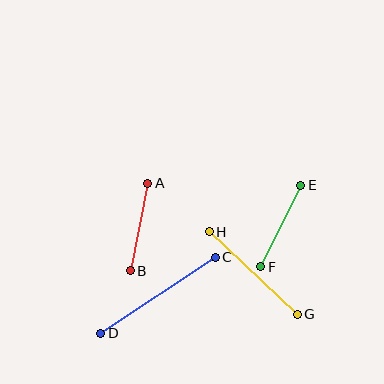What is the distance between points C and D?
The distance is approximately 138 pixels.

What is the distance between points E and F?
The distance is approximately 91 pixels.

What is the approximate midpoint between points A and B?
The midpoint is at approximately (139, 227) pixels.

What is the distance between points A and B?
The distance is approximately 89 pixels.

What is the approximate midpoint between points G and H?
The midpoint is at approximately (253, 273) pixels.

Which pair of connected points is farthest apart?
Points C and D are farthest apart.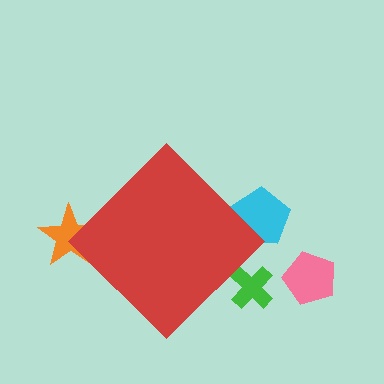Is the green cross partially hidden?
Yes, the green cross is partially hidden behind the red diamond.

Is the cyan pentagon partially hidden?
Yes, the cyan pentagon is partially hidden behind the red diamond.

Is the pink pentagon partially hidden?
No, the pink pentagon is fully visible.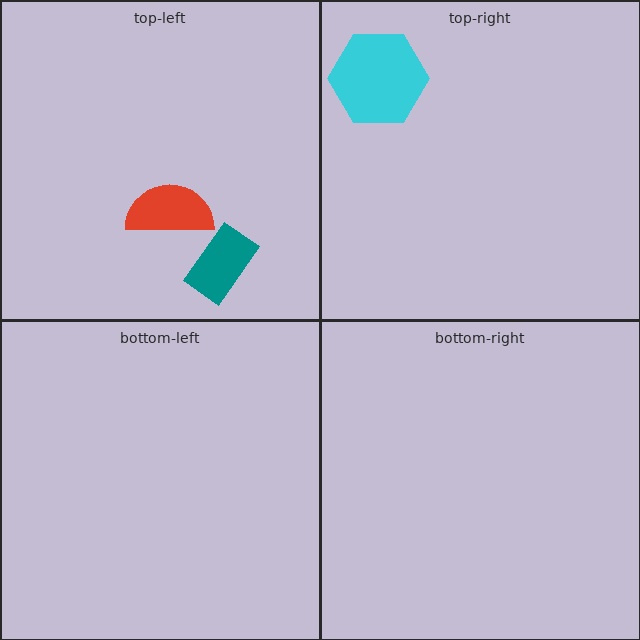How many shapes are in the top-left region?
2.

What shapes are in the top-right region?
The cyan hexagon.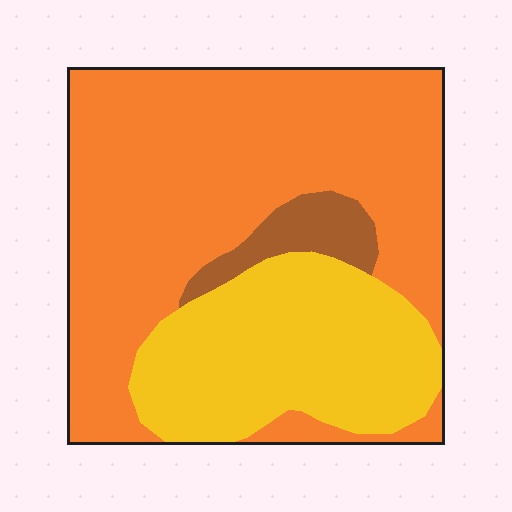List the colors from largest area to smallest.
From largest to smallest: orange, yellow, brown.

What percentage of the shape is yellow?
Yellow covers roughly 30% of the shape.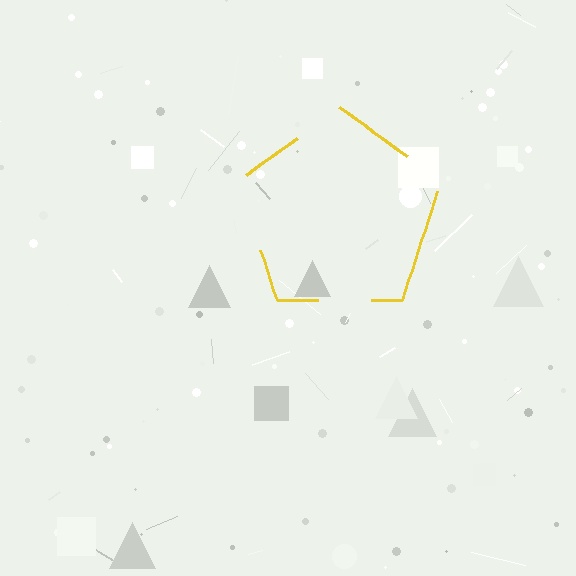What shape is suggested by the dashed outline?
The dashed outline suggests a pentagon.